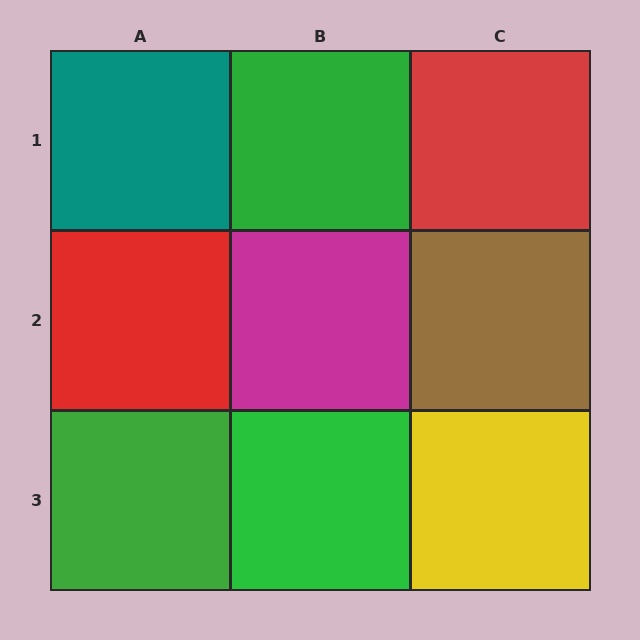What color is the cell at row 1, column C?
Red.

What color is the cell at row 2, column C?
Brown.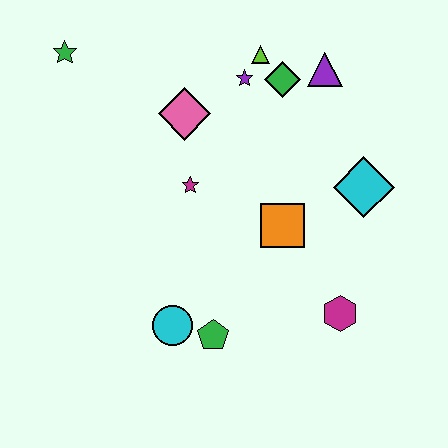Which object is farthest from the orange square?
The green star is farthest from the orange square.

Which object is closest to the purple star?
The lime triangle is closest to the purple star.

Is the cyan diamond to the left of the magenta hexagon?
No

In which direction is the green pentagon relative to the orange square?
The green pentagon is below the orange square.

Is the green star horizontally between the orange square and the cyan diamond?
No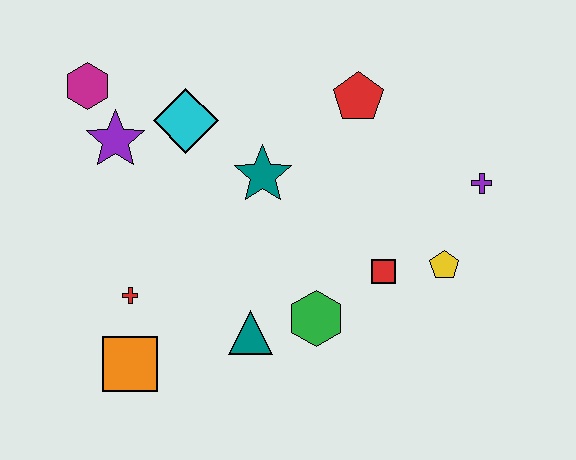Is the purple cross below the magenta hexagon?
Yes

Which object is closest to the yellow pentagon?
The red square is closest to the yellow pentagon.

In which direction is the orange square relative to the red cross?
The orange square is below the red cross.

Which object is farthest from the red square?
The magenta hexagon is farthest from the red square.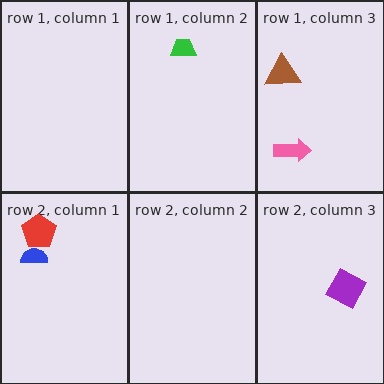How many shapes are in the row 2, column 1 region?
2.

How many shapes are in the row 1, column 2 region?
1.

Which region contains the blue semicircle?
The row 2, column 1 region.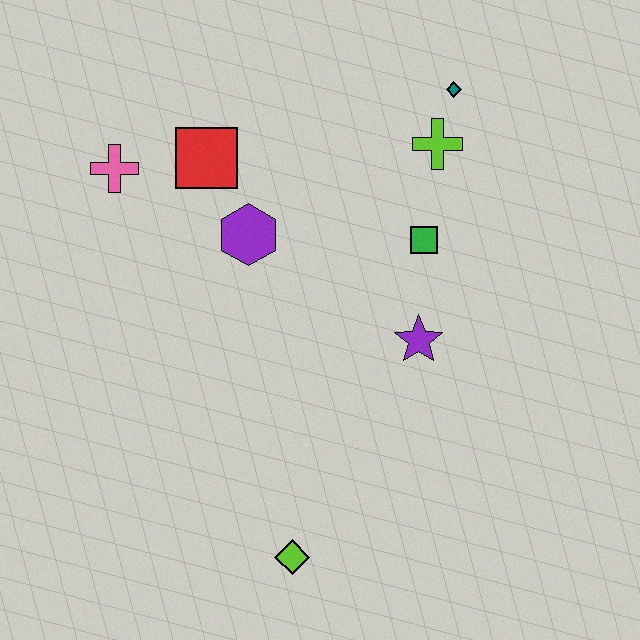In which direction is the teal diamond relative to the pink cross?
The teal diamond is to the right of the pink cross.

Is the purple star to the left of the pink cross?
No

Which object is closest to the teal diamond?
The lime cross is closest to the teal diamond.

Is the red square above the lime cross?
No